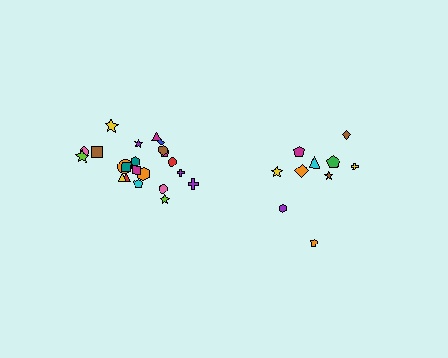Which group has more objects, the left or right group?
The left group.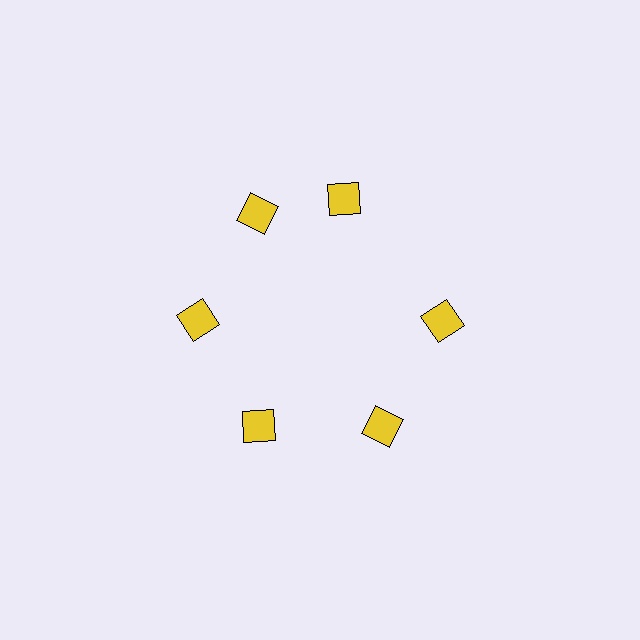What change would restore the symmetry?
The symmetry would be restored by rotating it back into even spacing with its neighbors so that all 6 squares sit at equal angles and equal distance from the center.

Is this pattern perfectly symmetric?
No. The 6 yellow squares are arranged in a ring, but one element near the 1 o'clock position is rotated out of alignment along the ring, breaking the 6-fold rotational symmetry.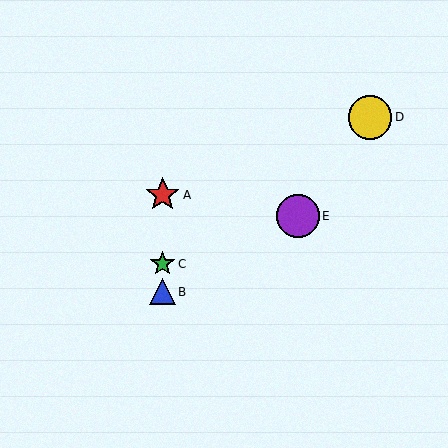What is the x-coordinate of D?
Object D is at x≈370.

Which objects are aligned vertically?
Objects A, B, C are aligned vertically.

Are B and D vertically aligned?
No, B is at x≈163 and D is at x≈370.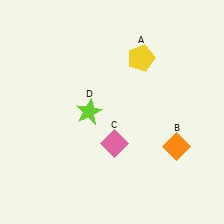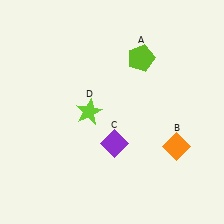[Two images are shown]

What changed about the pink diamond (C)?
In Image 1, C is pink. In Image 2, it changed to purple.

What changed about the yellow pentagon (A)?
In Image 1, A is yellow. In Image 2, it changed to lime.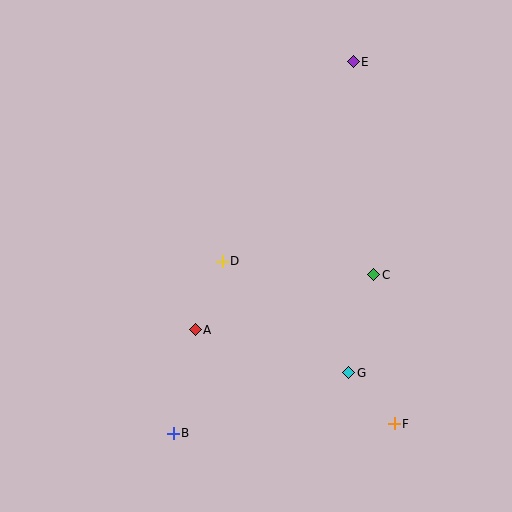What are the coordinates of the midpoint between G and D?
The midpoint between G and D is at (285, 317).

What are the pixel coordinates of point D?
Point D is at (222, 261).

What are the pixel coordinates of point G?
Point G is at (349, 373).